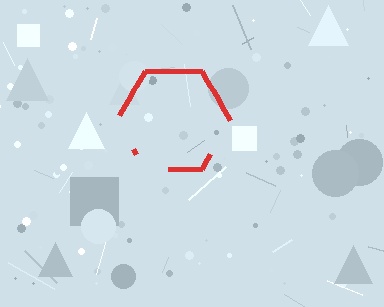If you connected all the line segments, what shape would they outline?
They would outline a hexagon.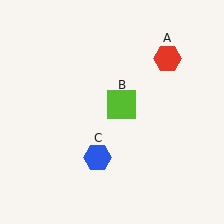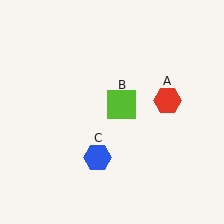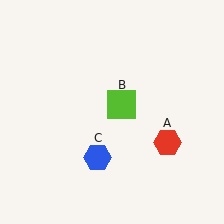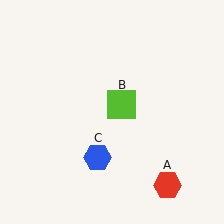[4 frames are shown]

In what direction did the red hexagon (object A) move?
The red hexagon (object A) moved down.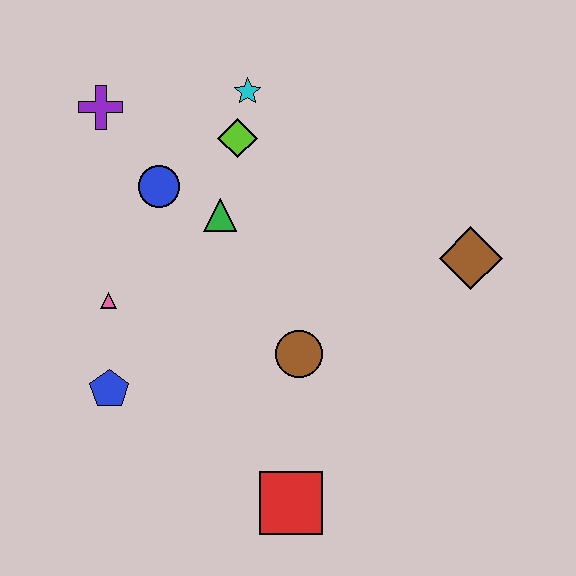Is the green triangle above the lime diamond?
No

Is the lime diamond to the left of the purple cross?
No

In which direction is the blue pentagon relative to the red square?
The blue pentagon is to the left of the red square.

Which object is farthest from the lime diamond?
The red square is farthest from the lime diamond.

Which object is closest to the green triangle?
The blue circle is closest to the green triangle.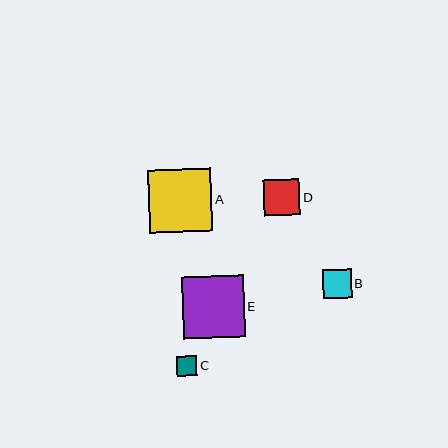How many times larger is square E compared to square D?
Square E is approximately 1.7 times the size of square D.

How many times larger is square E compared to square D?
Square E is approximately 1.7 times the size of square D.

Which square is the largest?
Square A is the largest with a size of approximately 63 pixels.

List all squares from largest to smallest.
From largest to smallest: A, E, D, B, C.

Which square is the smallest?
Square C is the smallest with a size of approximately 20 pixels.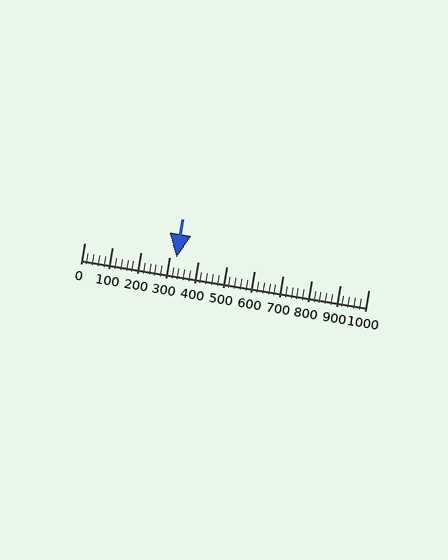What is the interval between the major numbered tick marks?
The major tick marks are spaced 100 units apart.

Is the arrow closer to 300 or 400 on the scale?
The arrow is closer to 300.